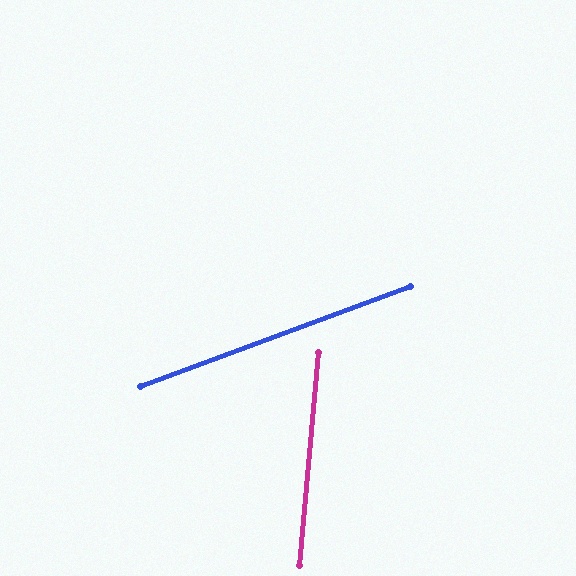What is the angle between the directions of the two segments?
Approximately 65 degrees.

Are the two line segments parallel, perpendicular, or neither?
Neither parallel nor perpendicular — they differ by about 65°.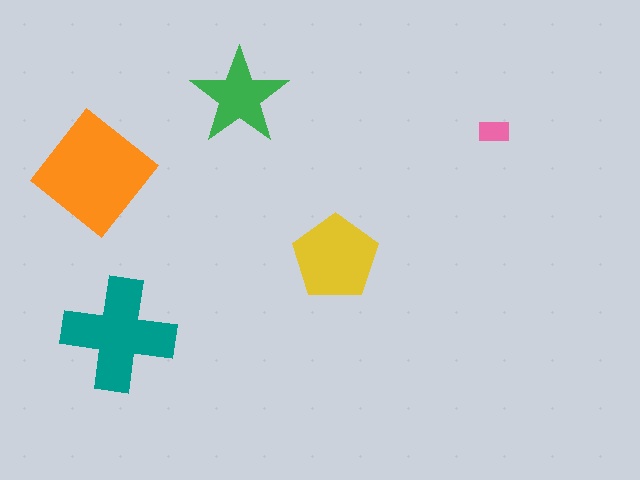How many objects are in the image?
There are 5 objects in the image.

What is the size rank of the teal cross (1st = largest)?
2nd.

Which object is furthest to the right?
The pink rectangle is rightmost.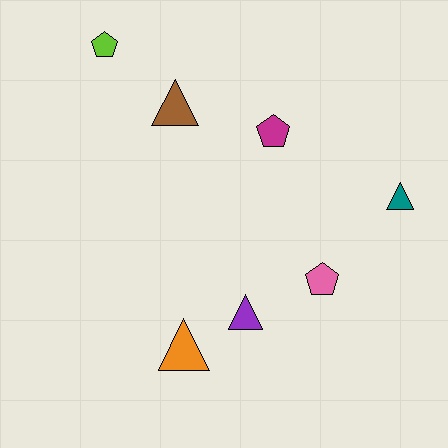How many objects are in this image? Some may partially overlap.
There are 7 objects.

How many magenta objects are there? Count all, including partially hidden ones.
There is 1 magenta object.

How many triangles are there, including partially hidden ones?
There are 4 triangles.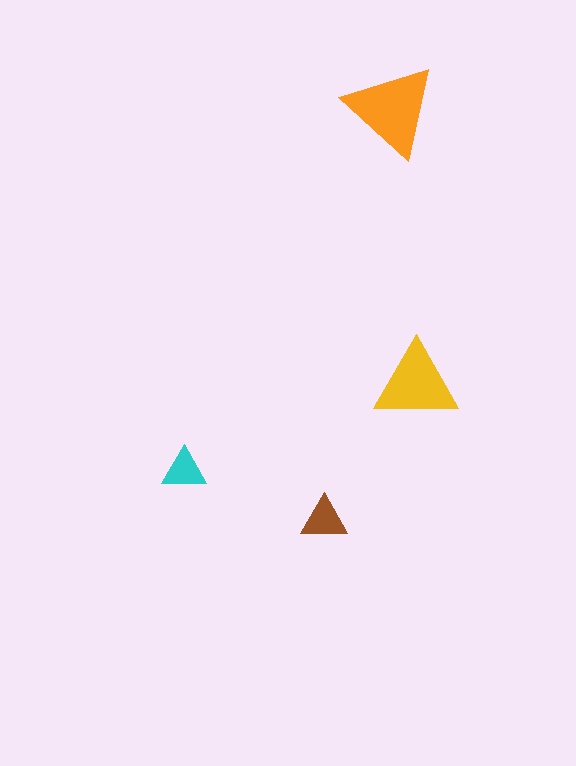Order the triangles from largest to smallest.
the orange one, the yellow one, the brown one, the cyan one.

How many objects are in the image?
There are 4 objects in the image.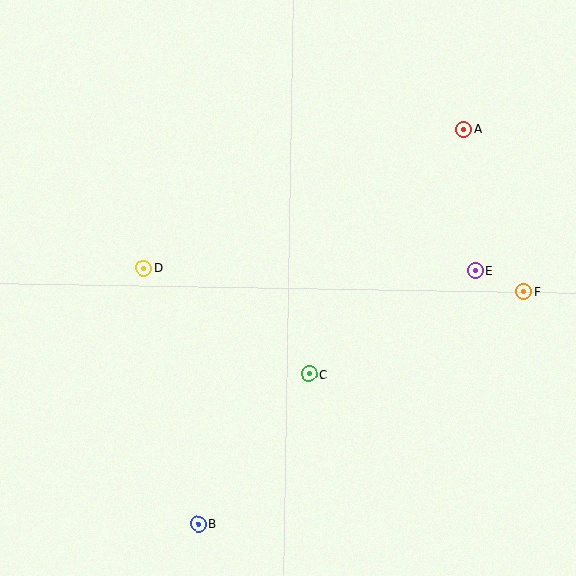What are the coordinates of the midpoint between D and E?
The midpoint between D and E is at (310, 269).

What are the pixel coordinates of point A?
Point A is at (463, 129).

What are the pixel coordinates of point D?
Point D is at (144, 268).